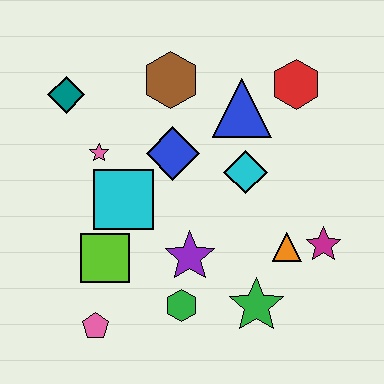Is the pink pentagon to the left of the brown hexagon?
Yes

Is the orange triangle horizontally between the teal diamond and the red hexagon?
Yes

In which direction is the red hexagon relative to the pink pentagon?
The red hexagon is above the pink pentagon.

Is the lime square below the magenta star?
Yes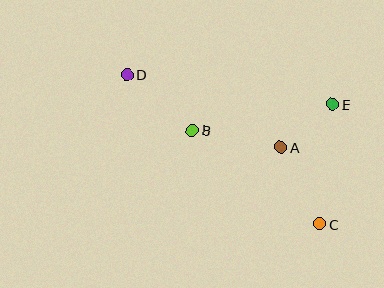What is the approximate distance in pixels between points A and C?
The distance between A and C is approximately 86 pixels.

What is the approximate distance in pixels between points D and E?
The distance between D and E is approximately 207 pixels.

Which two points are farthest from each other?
Points C and D are farthest from each other.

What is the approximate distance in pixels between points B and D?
The distance between B and D is approximately 86 pixels.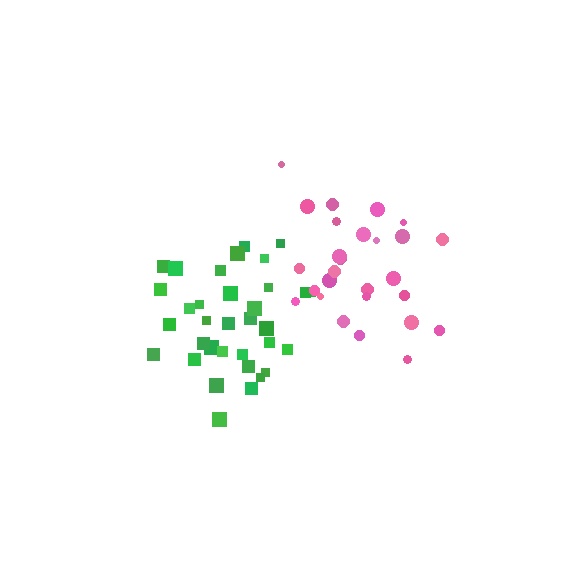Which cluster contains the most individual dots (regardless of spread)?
Green (35).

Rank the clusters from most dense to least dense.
green, pink.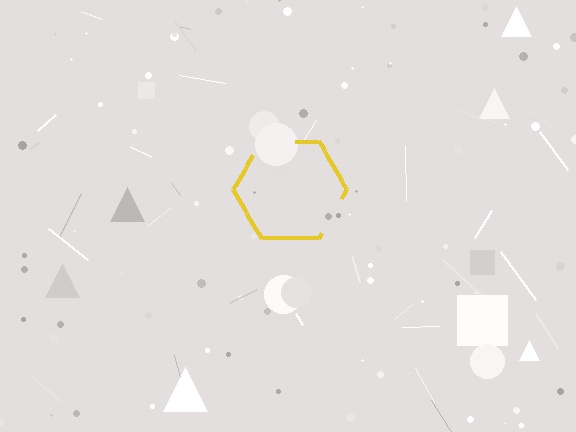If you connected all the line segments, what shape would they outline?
They would outline a hexagon.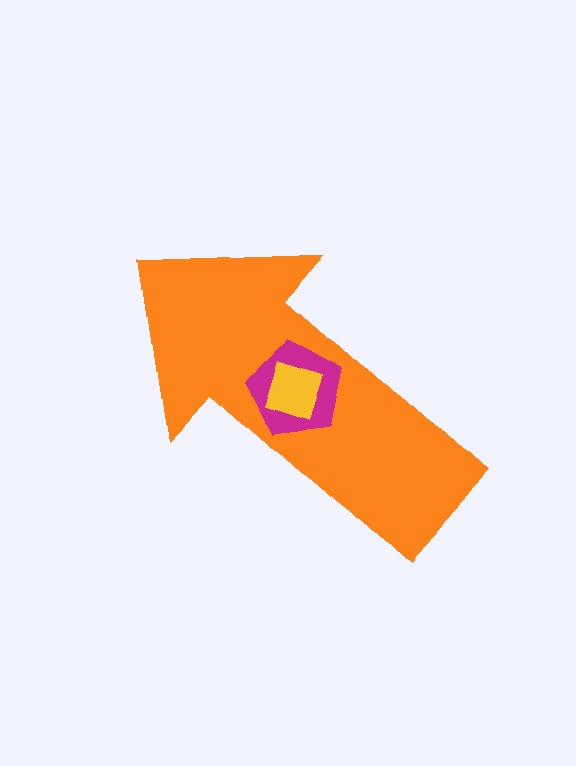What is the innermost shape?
The yellow square.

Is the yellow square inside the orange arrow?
Yes.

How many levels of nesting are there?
3.